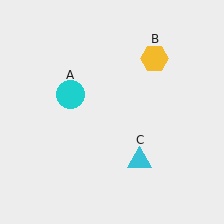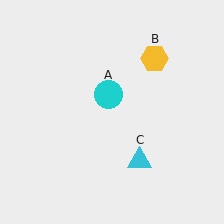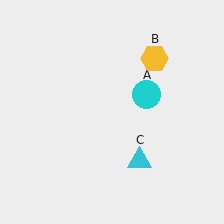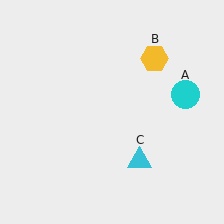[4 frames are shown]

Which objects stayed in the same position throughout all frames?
Yellow hexagon (object B) and cyan triangle (object C) remained stationary.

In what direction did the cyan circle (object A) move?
The cyan circle (object A) moved right.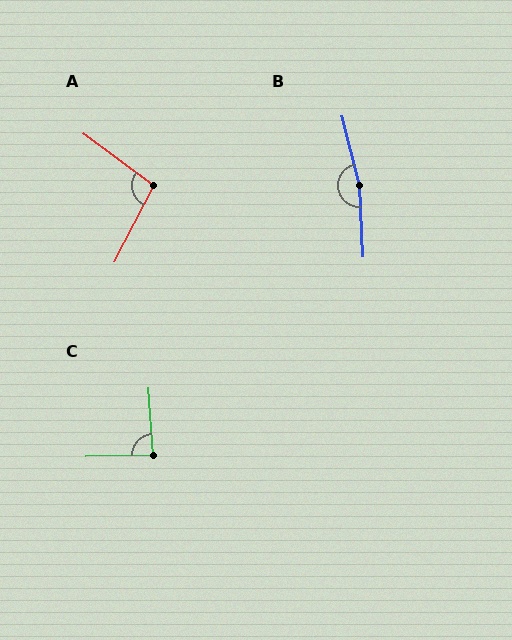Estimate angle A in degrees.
Approximately 100 degrees.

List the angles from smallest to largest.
C (87°), A (100°), B (169°).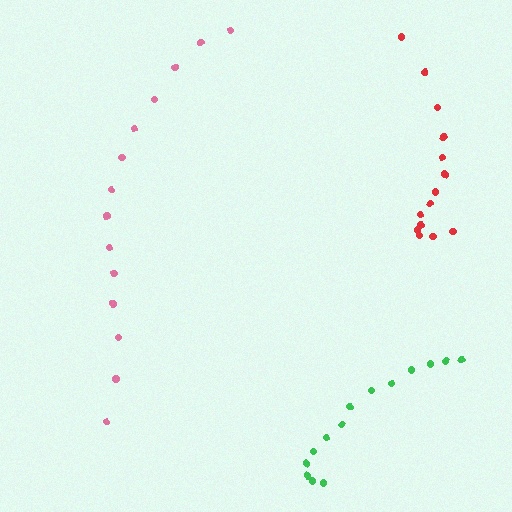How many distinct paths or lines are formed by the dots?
There are 3 distinct paths.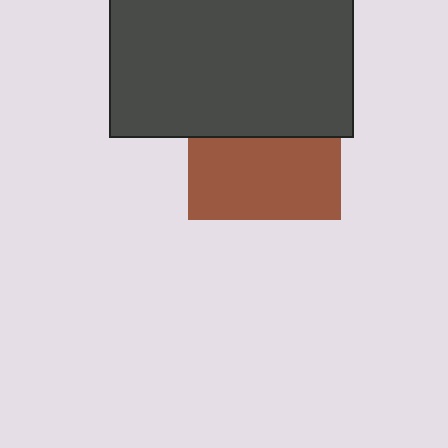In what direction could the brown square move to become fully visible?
The brown square could move down. That would shift it out from behind the dark gray rectangle entirely.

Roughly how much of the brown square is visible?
About half of it is visible (roughly 54%).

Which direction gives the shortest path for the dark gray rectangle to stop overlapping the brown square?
Moving up gives the shortest separation.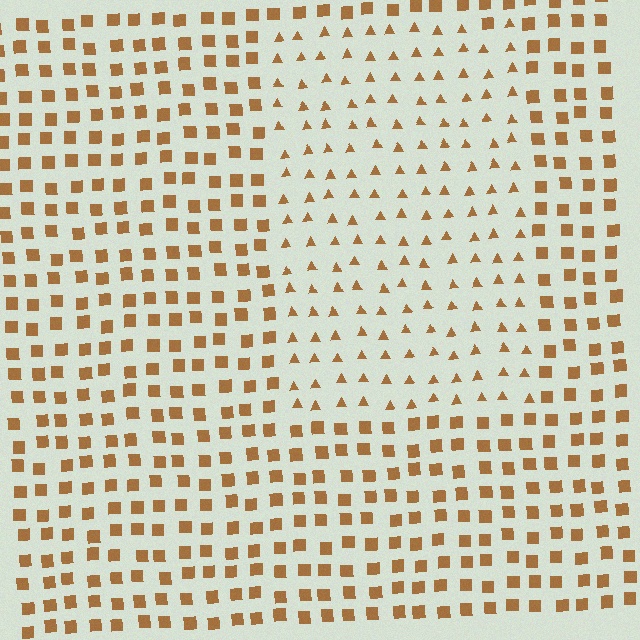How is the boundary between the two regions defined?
The boundary is defined by a change in element shape: triangles inside vs. squares outside. All elements share the same color and spacing.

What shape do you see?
I see a rectangle.